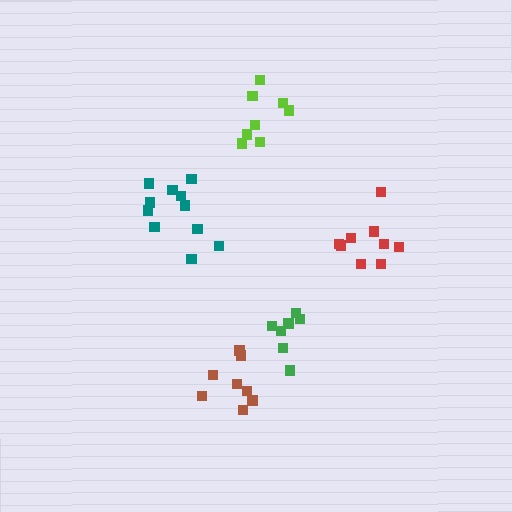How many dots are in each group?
Group 1: 9 dots, Group 2: 7 dots, Group 3: 9 dots, Group 4: 11 dots, Group 5: 8 dots (44 total).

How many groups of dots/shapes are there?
There are 5 groups.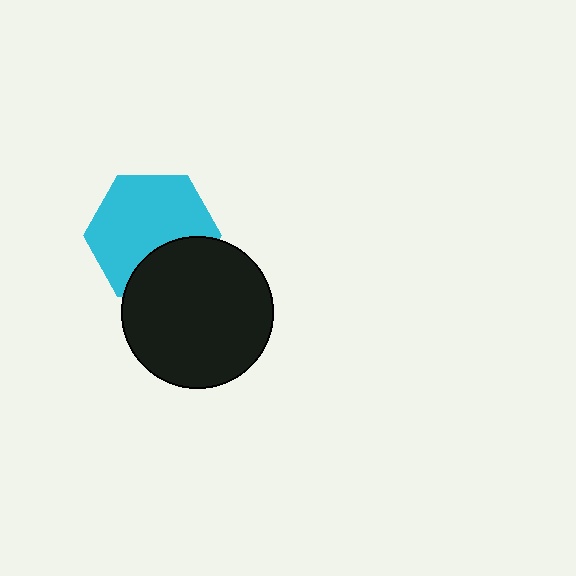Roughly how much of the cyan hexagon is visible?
Most of it is visible (roughly 70%).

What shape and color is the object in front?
The object in front is a black circle.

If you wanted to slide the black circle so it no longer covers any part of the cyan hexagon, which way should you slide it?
Slide it down — that is the most direct way to separate the two shapes.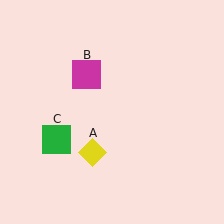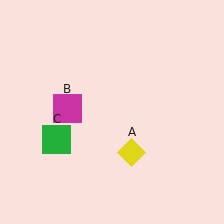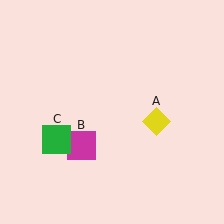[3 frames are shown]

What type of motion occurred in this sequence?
The yellow diamond (object A), magenta square (object B) rotated counterclockwise around the center of the scene.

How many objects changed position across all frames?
2 objects changed position: yellow diamond (object A), magenta square (object B).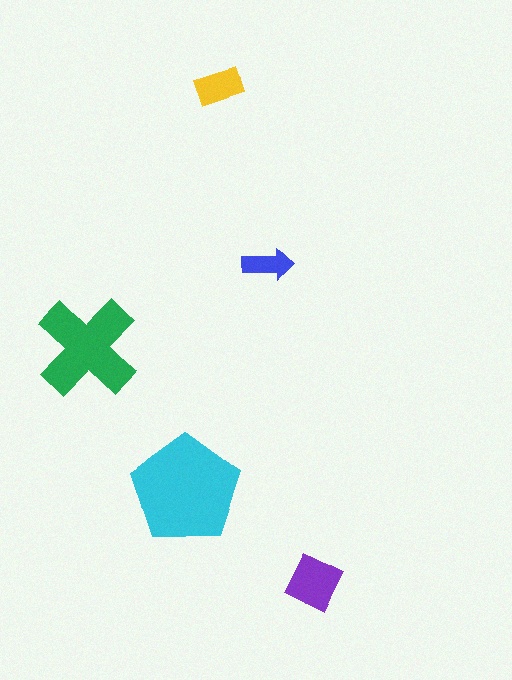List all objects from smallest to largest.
The blue arrow, the yellow rectangle, the purple square, the green cross, the cyan pentagon.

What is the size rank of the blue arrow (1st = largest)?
5th.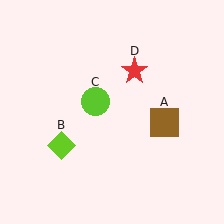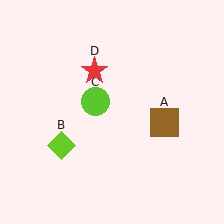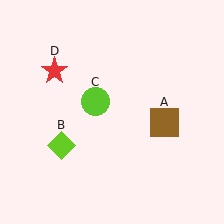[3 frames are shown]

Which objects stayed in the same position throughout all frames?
Brown square (object A) and lime diamond (object B) and lime circle (object C) remained stationary.